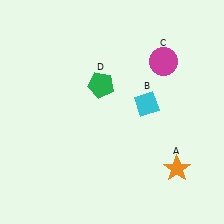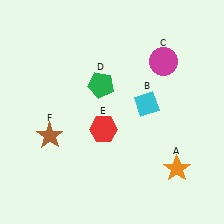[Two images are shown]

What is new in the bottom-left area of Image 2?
A red hexagon (E) was added in the bottom-left area of Image 2.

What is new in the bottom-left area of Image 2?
A brown star (F) was added in the bottom-left area of Image 2.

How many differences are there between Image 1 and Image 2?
There are 2 differences between the two images.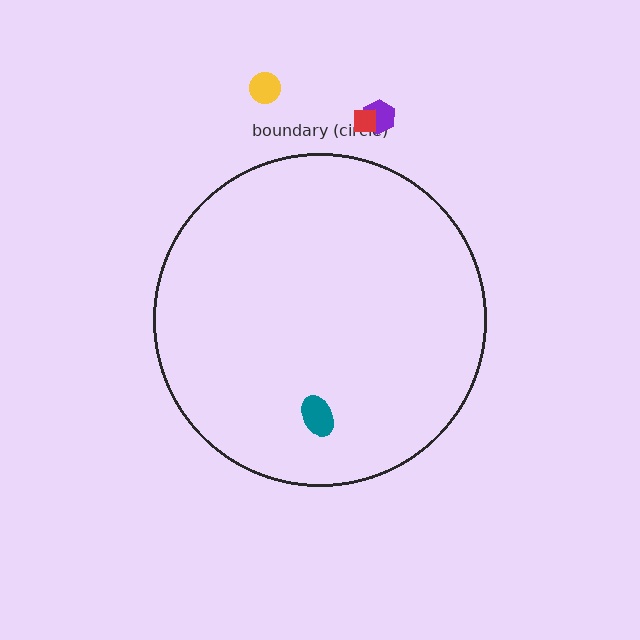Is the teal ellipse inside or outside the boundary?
Inside.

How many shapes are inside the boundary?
1 inside, 3 outside.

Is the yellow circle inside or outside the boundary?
Outside.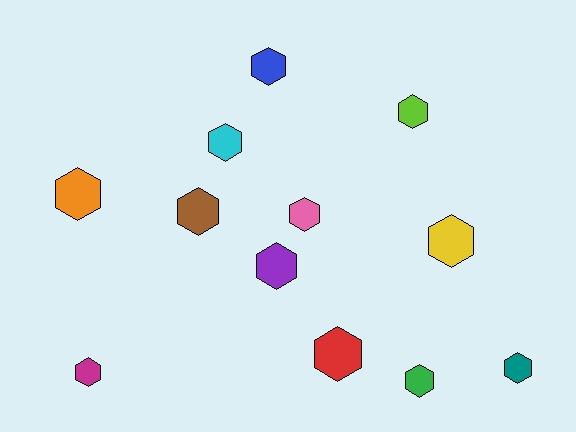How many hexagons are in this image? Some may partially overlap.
There are 12 hexagons.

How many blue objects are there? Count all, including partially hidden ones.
There is 1 blue object.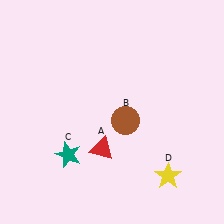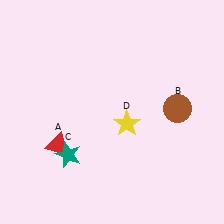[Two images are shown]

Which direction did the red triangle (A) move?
The red triangle (A) moved left.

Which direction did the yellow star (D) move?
The yellow star (D) moved up.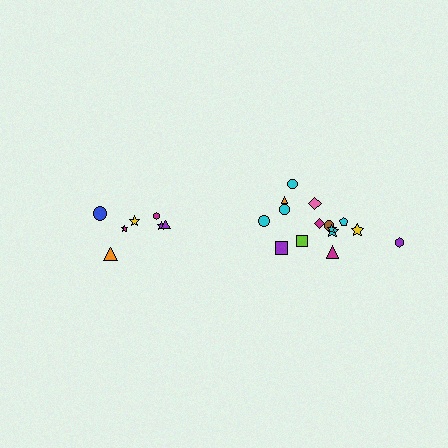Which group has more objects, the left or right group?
The right group.